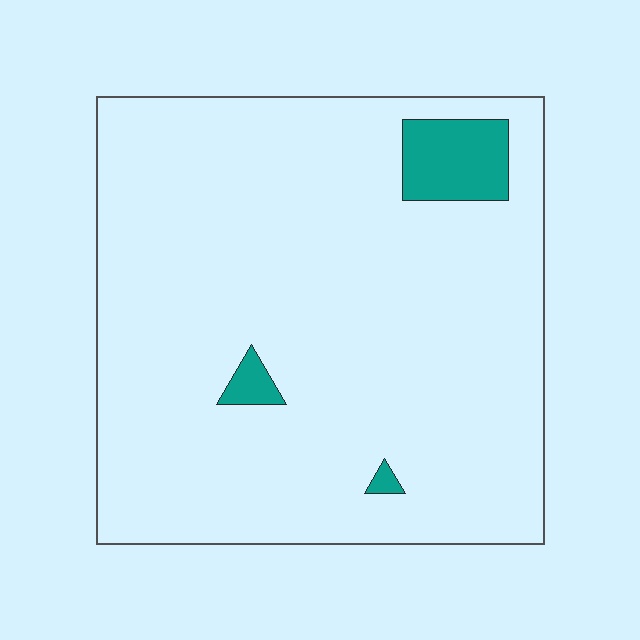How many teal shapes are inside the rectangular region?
3.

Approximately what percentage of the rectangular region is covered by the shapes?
Approximately 5%.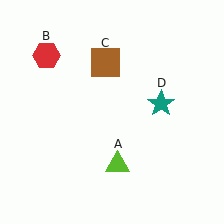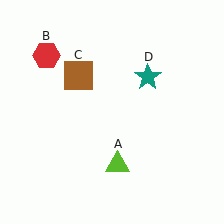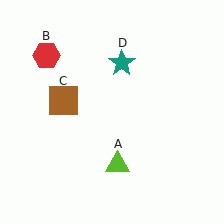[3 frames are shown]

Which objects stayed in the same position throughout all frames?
Lime triangle (object A) and red hexagon (object B) remained stationary.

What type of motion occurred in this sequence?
The brown square (object C), teal star (object D) rotated counterclockwise around the center of the scene.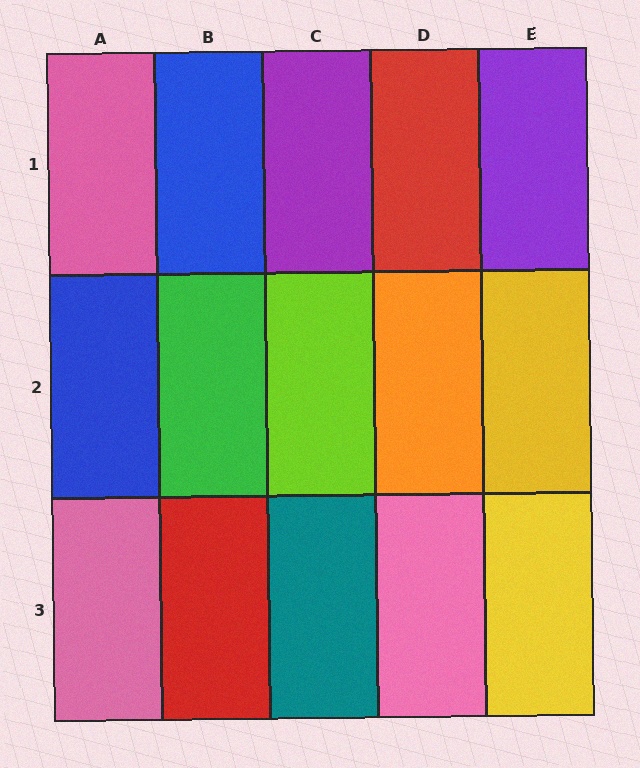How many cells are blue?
2 cells are blue.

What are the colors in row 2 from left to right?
Blue, green, lime, orange, yellow.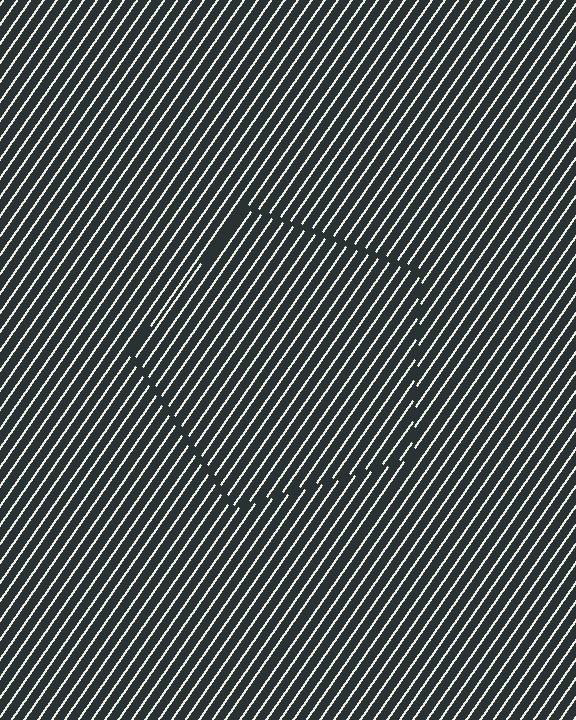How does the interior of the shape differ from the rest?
The interior of the shape contains the same grating, shifted by half a period — the contour is defined by the phase discontinuity where line-ends from the inner and outer gratings abut.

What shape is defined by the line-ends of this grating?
An illusory pentagon. The interior of the shape contains the same grating, shifted by half a period — the contour is defined by the phase discontinuity where line-ends from the inner and outer gratings abut.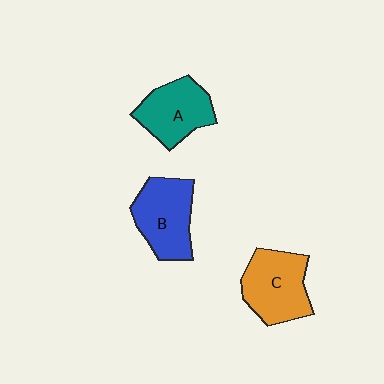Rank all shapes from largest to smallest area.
From largest to smallest: C (orange), B (blue), A (teal).